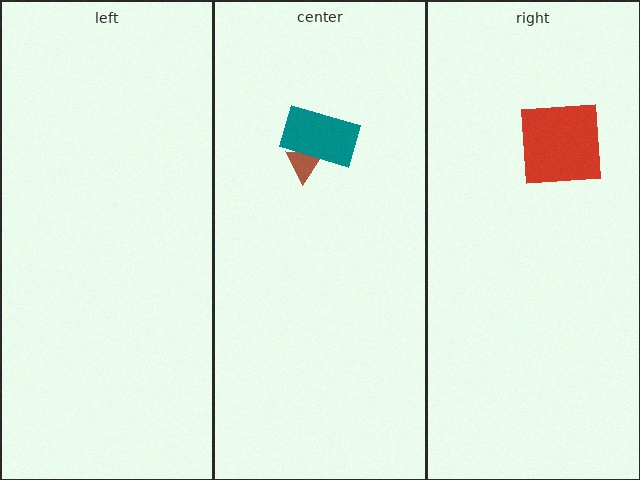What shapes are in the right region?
The red square.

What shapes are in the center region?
The brown triangle, the teal rectangle.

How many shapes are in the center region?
2.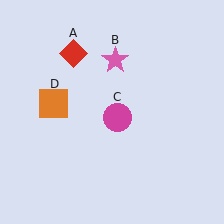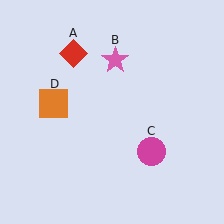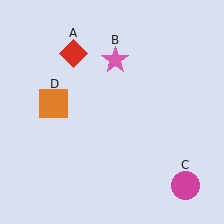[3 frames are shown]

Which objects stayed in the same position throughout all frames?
Red diamond (object A) and pink star (object B) and orange square (object D) remained stationary.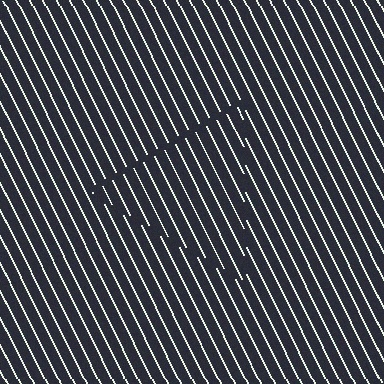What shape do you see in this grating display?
An illusory triangle. The interior of the shape contains the same grating, shifted by half a period — the contour is defined by the phase discontinuity where line-ends from the inner and outer gratings abut.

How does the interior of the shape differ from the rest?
The interior of the shape contains the same grating, shifted by half a period — the contour is defined by the phase discontinuity where line-ends from the inner and outer gratings abut.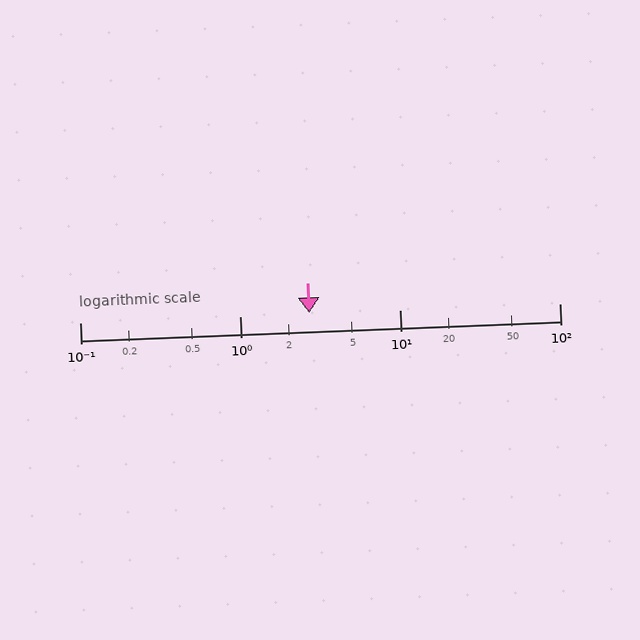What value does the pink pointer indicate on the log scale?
The pointer indicates approximately 2.7.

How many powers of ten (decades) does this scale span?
The scale spans 3 decades, from 0.1 to 100.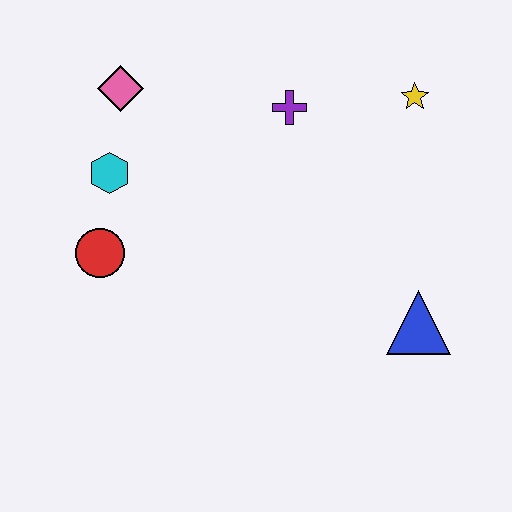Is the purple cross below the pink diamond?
Yes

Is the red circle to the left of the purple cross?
Yes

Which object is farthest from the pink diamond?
The blue triangle is farthest from the pink diamond.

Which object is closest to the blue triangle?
The yellow star is closest to the blue triangle.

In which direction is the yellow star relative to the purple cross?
The yellow star is to the right of the purple cross.